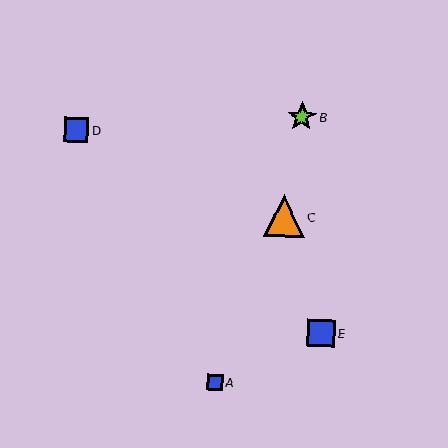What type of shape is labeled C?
Shape C is an orange triangle.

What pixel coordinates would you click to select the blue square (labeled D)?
Click at (76, 130) to select the blue square D.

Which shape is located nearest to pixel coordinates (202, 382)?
The blue square (labeled A) at (215, 383) is nearest to that location.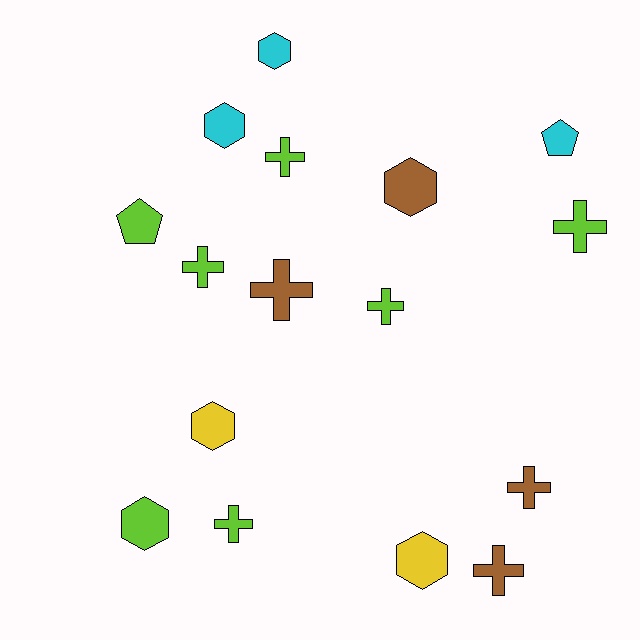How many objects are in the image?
There are 16 objects.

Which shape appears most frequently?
Cross, with 8 objects.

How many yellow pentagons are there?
There are no yellow pentagons.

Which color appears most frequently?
Lime, with 7 objects.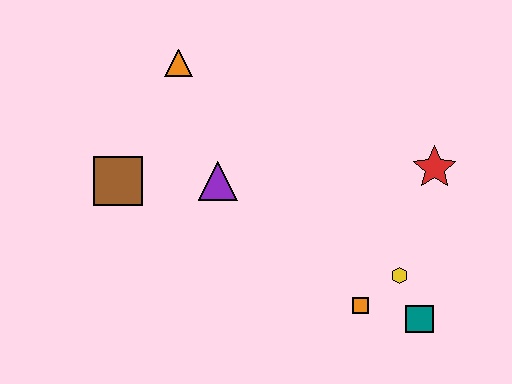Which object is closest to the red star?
The yellow hexagon is closest to the red star.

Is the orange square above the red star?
No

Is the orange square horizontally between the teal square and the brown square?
Yes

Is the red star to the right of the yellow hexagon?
Yes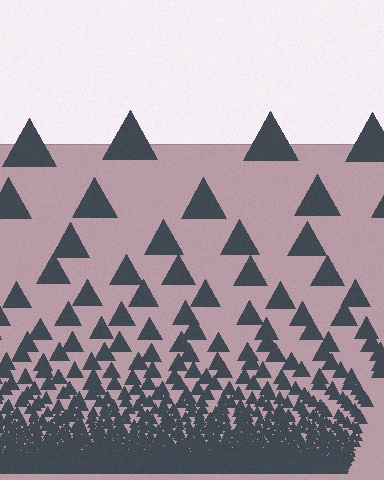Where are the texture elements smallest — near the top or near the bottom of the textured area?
Near the bottom.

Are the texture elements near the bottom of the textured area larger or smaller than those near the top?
Smaller. The gradient is inverted — elements near the bottom are smaller and denser.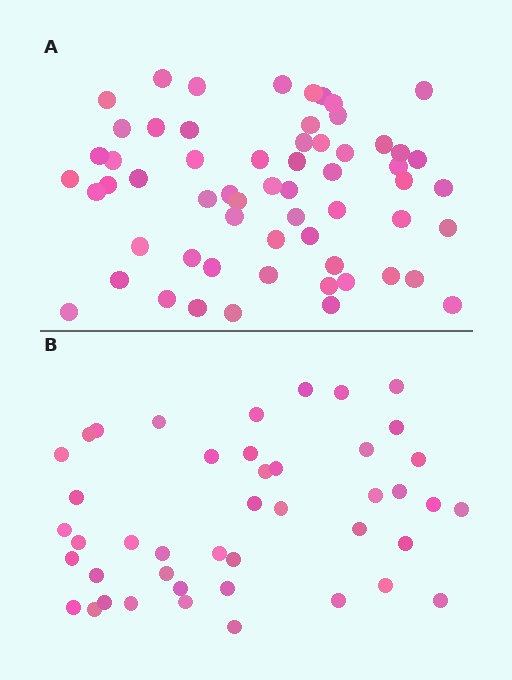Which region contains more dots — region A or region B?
Region A (the top region) has more dots.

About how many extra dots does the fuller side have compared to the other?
Region A has approximately 15 more dots than region B.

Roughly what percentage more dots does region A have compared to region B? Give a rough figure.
About 35% more.